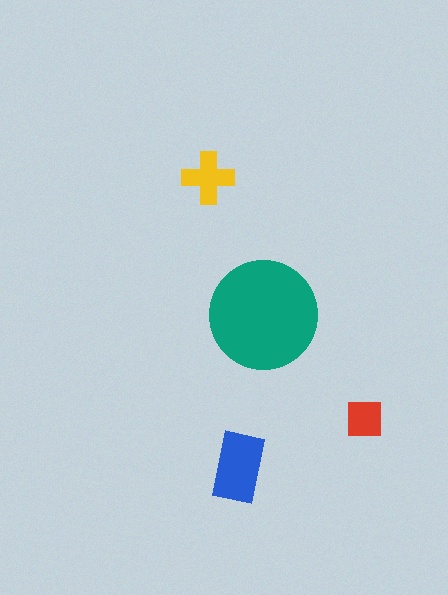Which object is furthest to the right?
The red square is rightmost.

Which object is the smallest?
The red square.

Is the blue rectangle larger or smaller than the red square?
Larger.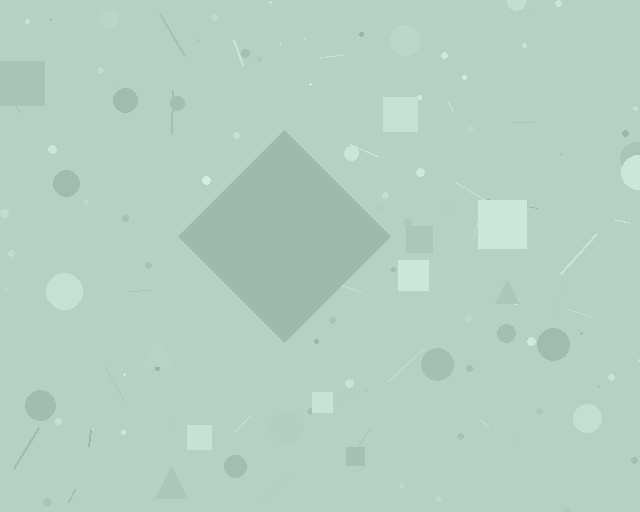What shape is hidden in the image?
A diamond is hidden in the image.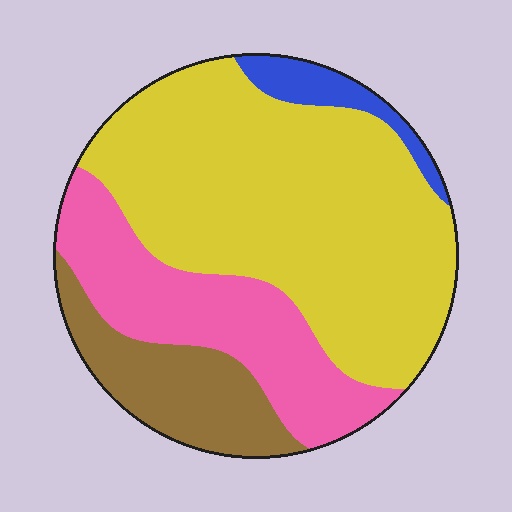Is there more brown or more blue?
Brown.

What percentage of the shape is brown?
Brown covers around 15% of the shape.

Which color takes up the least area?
Blue, at roughly 5%.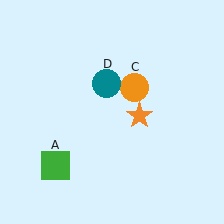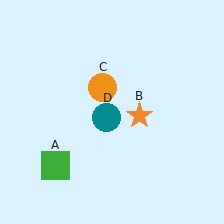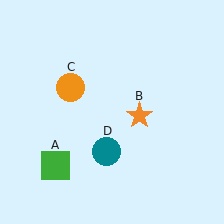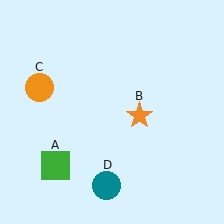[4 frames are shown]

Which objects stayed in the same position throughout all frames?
Green square (object A) and orange star (object B) remained stationary.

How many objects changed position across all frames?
2 objects changed position: orange circle (object C), teal circle (object D).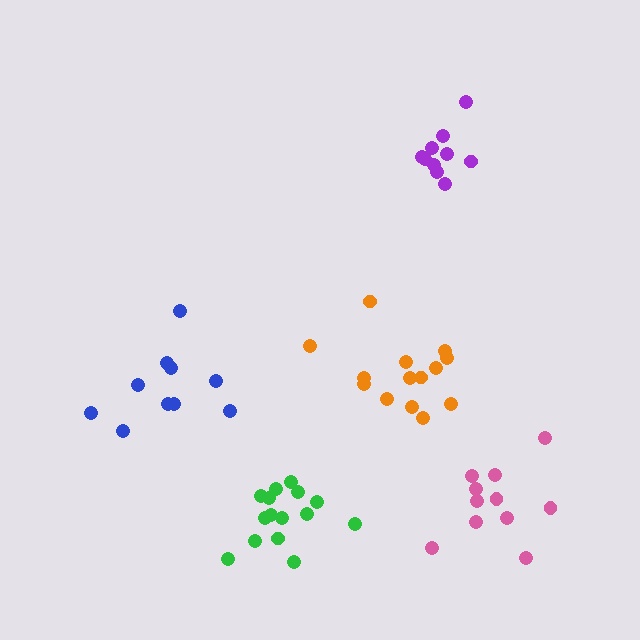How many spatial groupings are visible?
There are 5 spatial groupings.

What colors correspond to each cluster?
The clusters are colored: orange, purple, blue, pink, green.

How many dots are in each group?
Group 1: 14 dots, Group 2: 10 dots, Group 3: 10 dots, Group 4: 11 dots, Group 5: 15 dots (60 total).